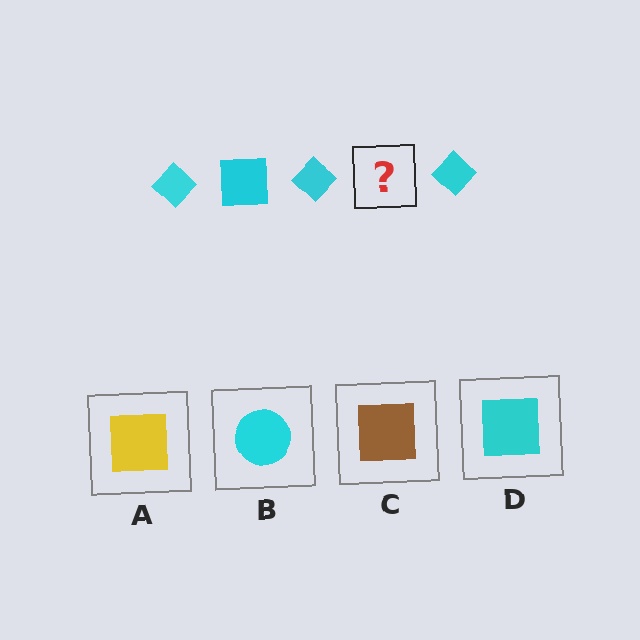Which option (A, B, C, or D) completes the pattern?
D.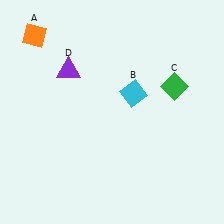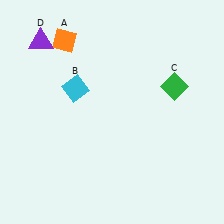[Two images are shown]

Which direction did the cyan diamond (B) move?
The cyan diamond (B) moved left.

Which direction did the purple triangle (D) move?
The purple triangle (D) moved up.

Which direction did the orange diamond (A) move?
The orange diamond (A) moved right.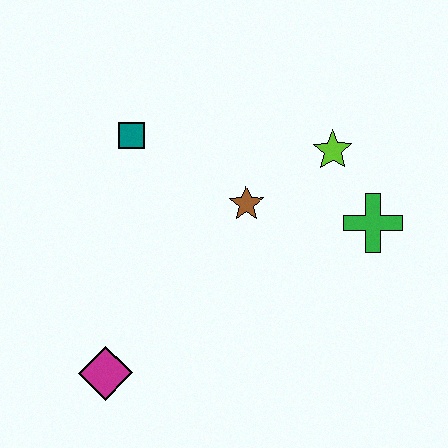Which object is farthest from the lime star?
The magenta diamond is farthest from the lime star.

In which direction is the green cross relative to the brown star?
The green cross is to the right of the brown star.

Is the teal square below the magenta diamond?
No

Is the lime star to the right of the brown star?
Yes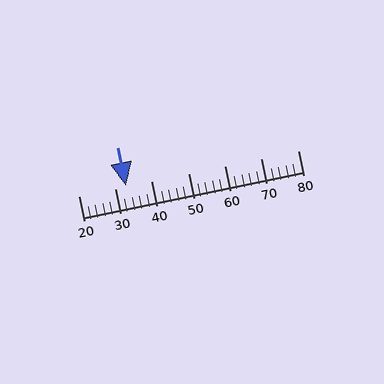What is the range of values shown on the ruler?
The ruler shows values from 20 to 80.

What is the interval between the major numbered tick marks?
The major tick marks are spaced 10 units apart.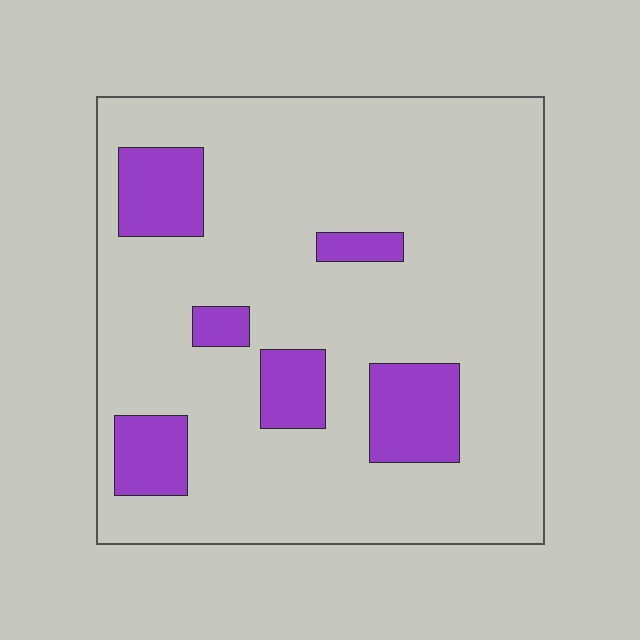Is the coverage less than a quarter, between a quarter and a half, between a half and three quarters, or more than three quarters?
Less than a quarter.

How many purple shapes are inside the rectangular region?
6.